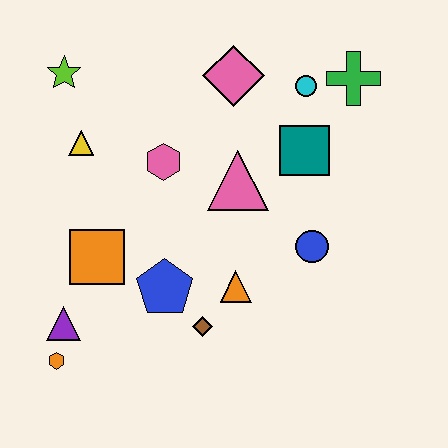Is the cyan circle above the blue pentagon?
Yes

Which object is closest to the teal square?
The cyan circle is closest to the teal square.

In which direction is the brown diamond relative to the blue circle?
The brown diamond is to the left of the blue circle.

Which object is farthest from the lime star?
The blue circle is farthest from the lime star.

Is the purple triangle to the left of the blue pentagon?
Yes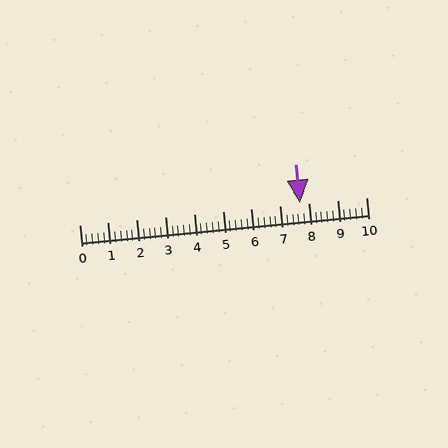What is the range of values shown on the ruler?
The ruler shows values from 0 to 10.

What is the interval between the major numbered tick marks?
The major tick marks are spaced 1 units apart.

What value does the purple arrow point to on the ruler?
The purple arrow points to approximately 7.7.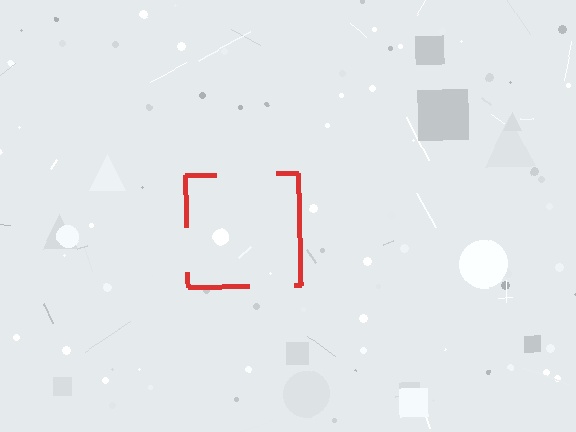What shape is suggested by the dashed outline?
The dashed outline suggests a square.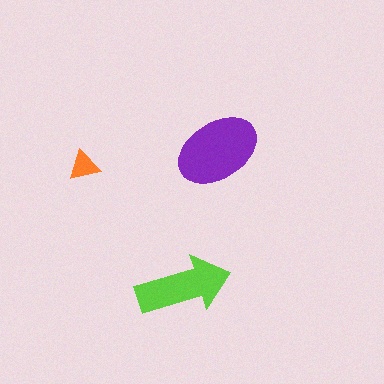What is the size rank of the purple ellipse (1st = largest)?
1st.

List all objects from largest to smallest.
The purple ellipse, the lime arrow, the orange triangle.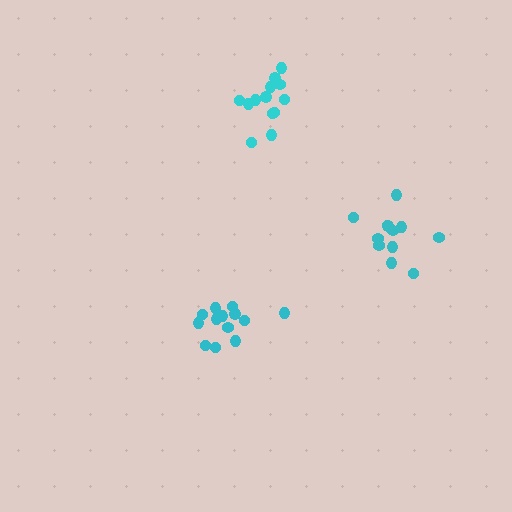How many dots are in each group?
Group 1: 13 dots, Group 2: 12 dots, Group 3: 13 dots (38 total).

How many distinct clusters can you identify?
There are 3 distinct clusters.